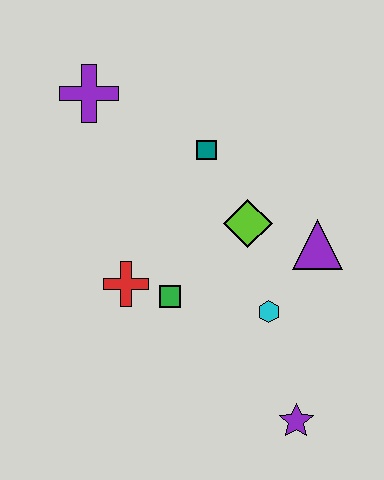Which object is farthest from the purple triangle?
The purple cross is farthest from the purple triangle.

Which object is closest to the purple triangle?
The lime diamond is closest to the purple triangle.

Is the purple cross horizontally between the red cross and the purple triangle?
No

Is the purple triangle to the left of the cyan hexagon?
No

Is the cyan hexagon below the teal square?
Yes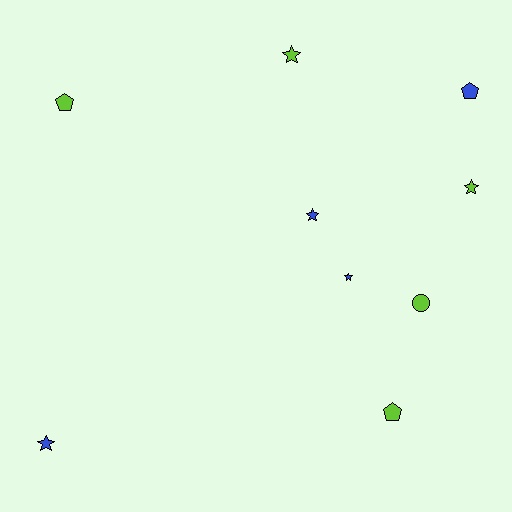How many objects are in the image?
There are 9 objects.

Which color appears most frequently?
Lime, with 5 objects.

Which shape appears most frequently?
Star, with 5 objects.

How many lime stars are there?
There are 2 lime stars.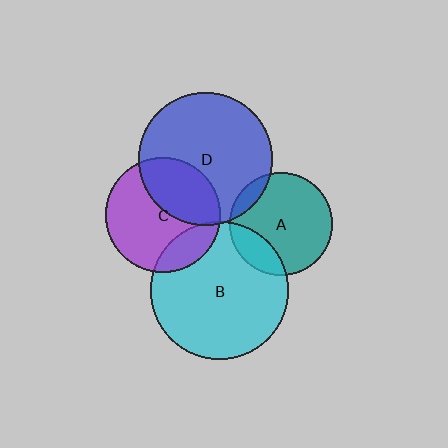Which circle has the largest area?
Circle B (cyan).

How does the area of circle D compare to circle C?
Approximately 1.4 times.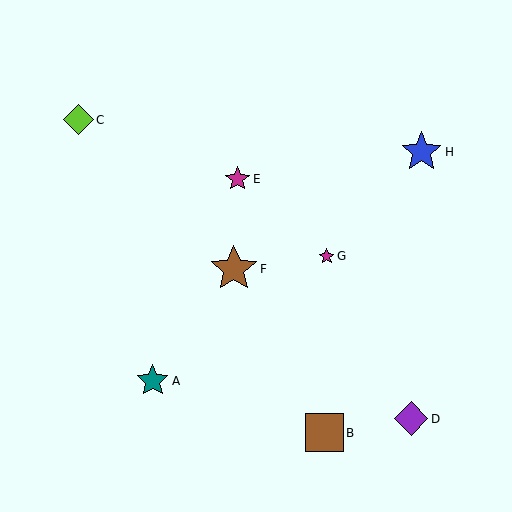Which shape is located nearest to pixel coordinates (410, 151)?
The blue star (labeled H) at (422, 152) is nearest to that location.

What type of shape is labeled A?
Shape A is a teal star.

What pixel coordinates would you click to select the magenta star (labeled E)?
Click at (237, 179) to select the magenta star E.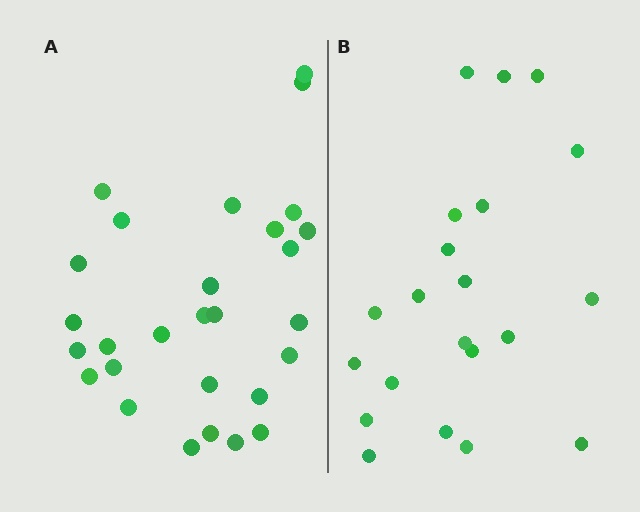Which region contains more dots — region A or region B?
Region A (the left region) has more dots.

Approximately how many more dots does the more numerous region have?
Region A has roughly 8 or so more dots than region B.